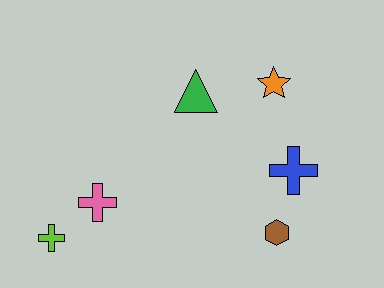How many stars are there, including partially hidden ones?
There is 1 star.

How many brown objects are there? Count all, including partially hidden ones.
There is 1 brown object.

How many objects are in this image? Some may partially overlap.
There are 6 objects.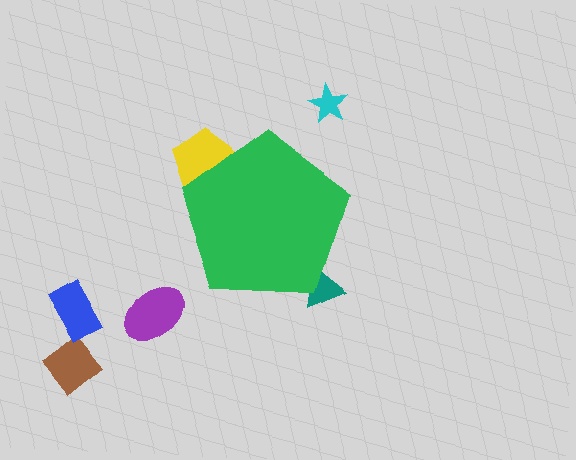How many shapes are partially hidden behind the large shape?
2 shapes are partially hidden.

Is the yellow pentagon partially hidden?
Yes, the yellow pentagon is partially hidden behind the green pentagon.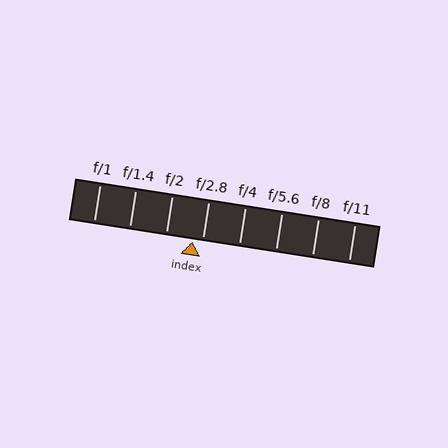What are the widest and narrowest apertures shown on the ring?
The widest aperture shown is f/1 and the narrowest is f/11.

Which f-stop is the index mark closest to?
The index mark is closest to f/2.8.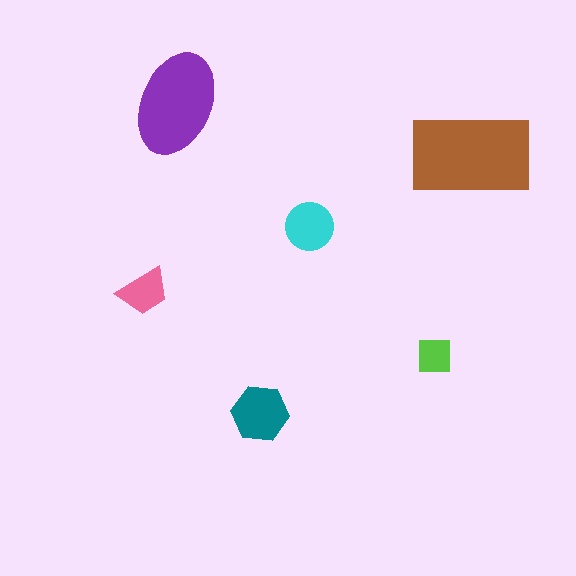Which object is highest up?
The purple ellipse is topmost.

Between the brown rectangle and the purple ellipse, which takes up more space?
The brown rectangle.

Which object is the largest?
The brown rectangle.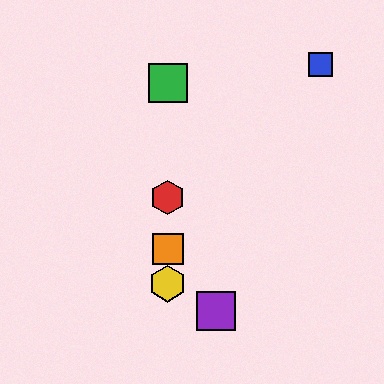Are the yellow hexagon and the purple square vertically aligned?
No, the yellow hexagon is at x≈168 and the purple square is at x≈216.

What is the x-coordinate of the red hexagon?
The red hexagon is at x≈168.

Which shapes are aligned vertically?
The red hexagon, the green square, the yellow hexagon, the orange square are aligned vertically.